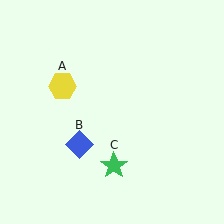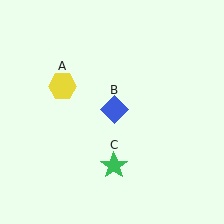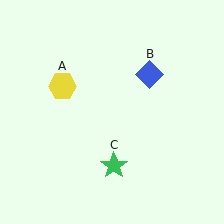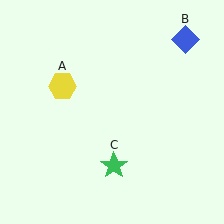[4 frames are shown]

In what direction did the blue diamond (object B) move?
The blue diamond (object B) moved up and to the right.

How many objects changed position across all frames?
1 object changed position: blue diamond (object B).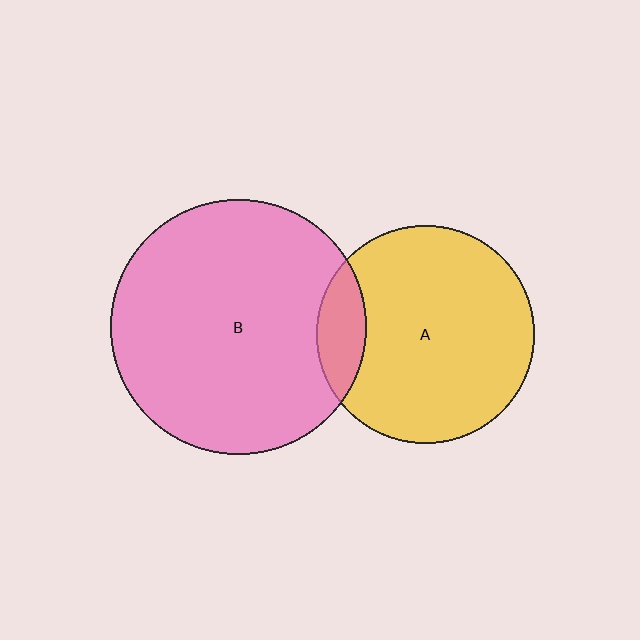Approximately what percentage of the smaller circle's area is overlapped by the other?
Approximately 15%.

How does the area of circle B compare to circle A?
Approximately 1.4 times.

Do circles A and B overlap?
Yes.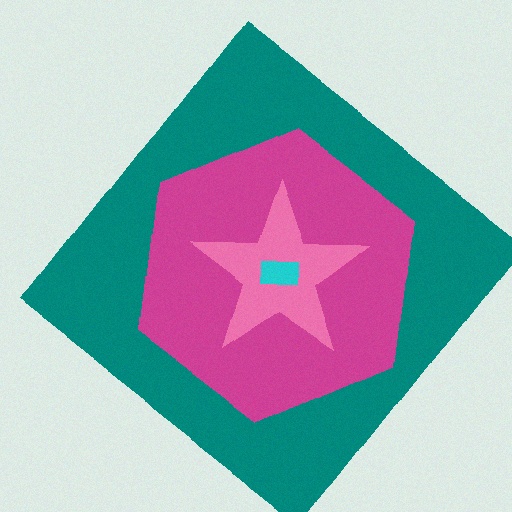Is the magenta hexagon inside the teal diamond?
Yes.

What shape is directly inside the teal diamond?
The magenta hexagon.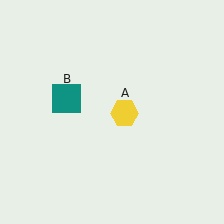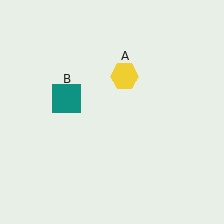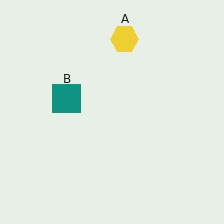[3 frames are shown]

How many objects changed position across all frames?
1 object changed position: yellow hexagon (object A).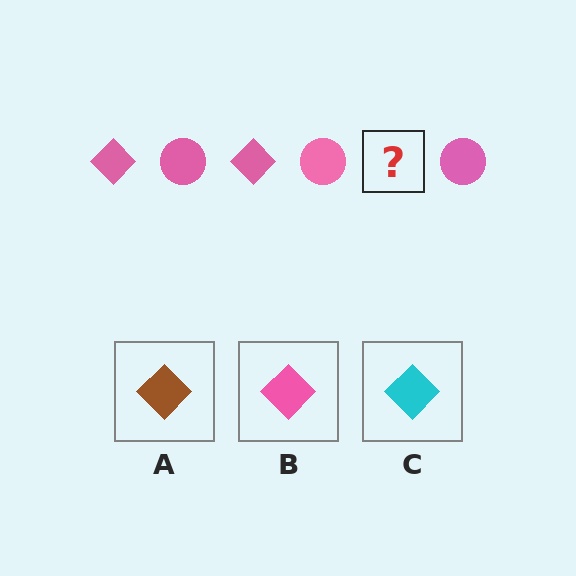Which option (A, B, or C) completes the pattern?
B.